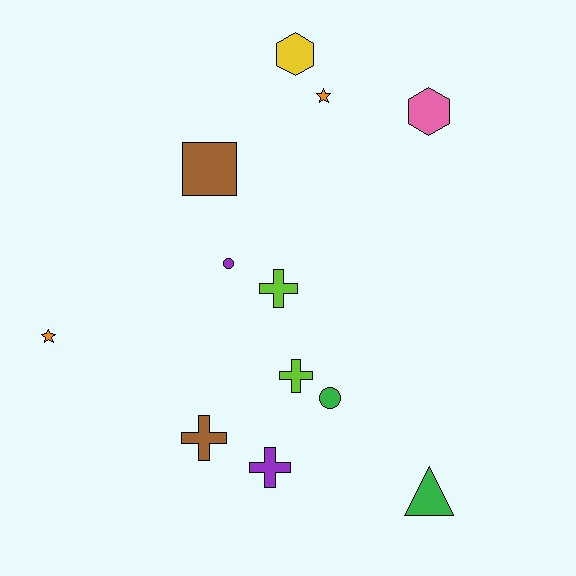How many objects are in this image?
There are 12 objects.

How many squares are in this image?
There is 1 square.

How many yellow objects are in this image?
There is 1 yellow object.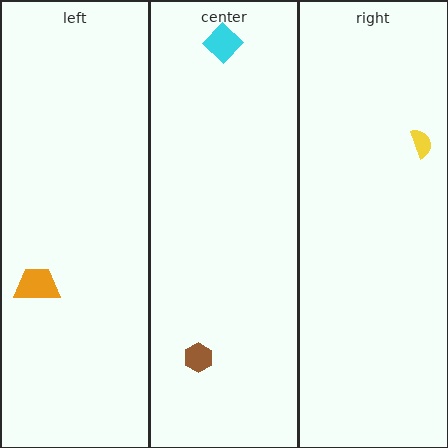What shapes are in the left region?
The orange trapezoid.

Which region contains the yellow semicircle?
The right region.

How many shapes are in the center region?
2.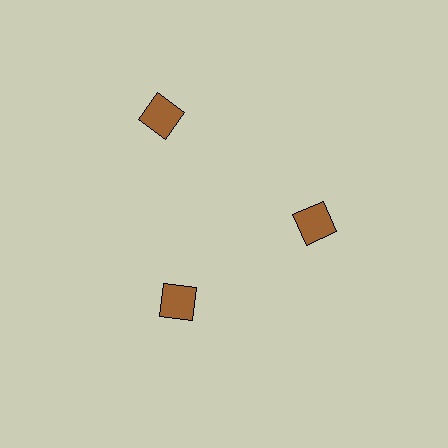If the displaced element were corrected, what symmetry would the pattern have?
It would have 3-fold rotational symmetry — the pattern would map onto itself every 120 degrees.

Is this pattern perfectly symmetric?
No. The 3 brown diamonds are arranged in a ring, but one element near the 11 o'clock position is pushed outward from the center, breaking the 3-fold rotational symmetry.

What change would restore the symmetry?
The symmetry would be restored by moving it inward, back onto the ring so that all 3 diamonds sit at equal angles and equal distance from the center.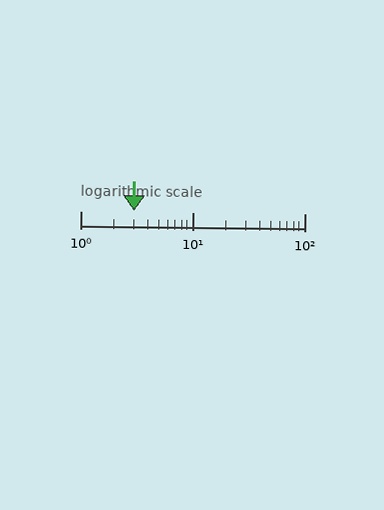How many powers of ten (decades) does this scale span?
The scale spans 2 decades, from 1 to 100.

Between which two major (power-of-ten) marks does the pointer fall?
The pointer is between 1 and 10.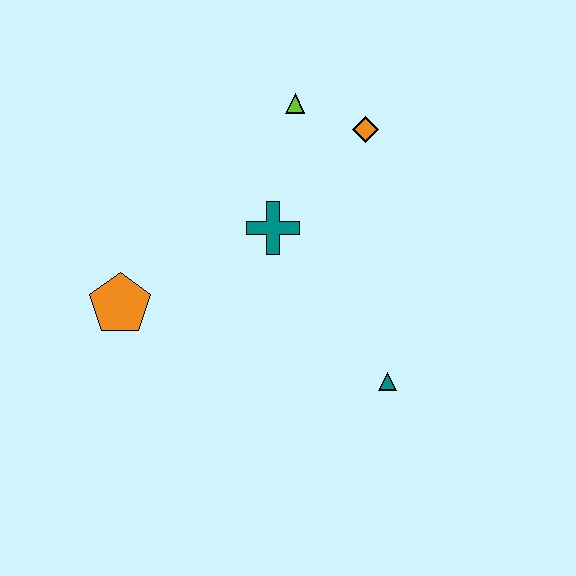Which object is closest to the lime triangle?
The orange diamond is closest to the lime triangle.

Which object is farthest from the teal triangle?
The lime triangle is farthest from the teal triangle.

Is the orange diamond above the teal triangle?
Yes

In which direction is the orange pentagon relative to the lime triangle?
The orange pentagon is below the lime triangle.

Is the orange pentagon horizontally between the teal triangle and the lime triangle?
No